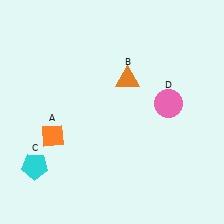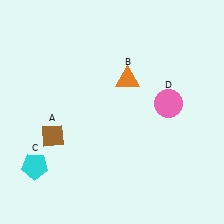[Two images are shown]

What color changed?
The diamond (A) changed from orange in Image 1 to brown in Image 2.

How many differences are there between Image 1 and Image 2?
There is 1 difference between the two images.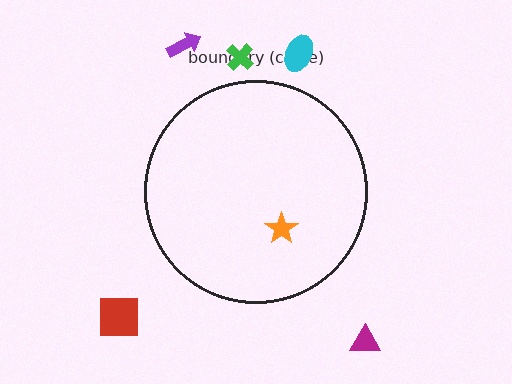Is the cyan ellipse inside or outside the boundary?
Outside.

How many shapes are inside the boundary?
1 inside, 5 outside.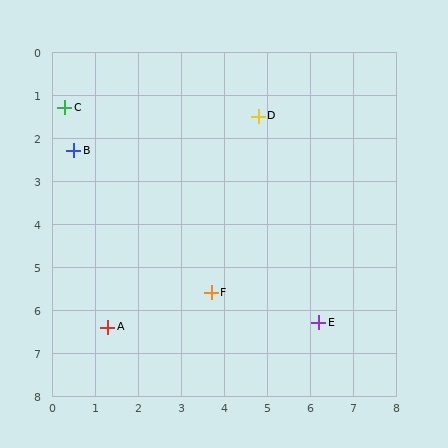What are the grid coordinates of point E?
Point E is at approximately (6.2, 6.3).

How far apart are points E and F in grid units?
Points E and F are about 2.6 grid units apart.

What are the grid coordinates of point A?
Point A is at approximately (1.3, 6.4).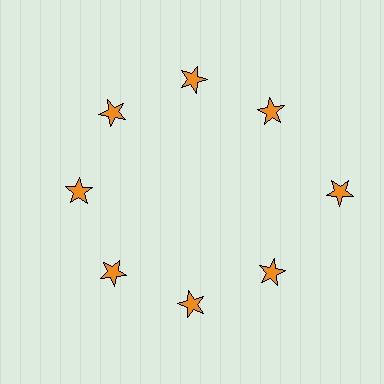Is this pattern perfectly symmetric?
No. The 8 orange stars are arranged in a ring, but one element near the 3 o'clock position is pushed outward from the center, breaking the 8-fold rotational symmetry.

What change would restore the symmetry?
The symmetry would be restored by moving it inward, back onto the ring so that all 8 stars sit at equal angles and equal distance from the center.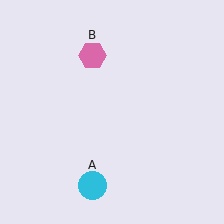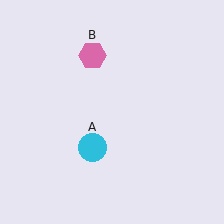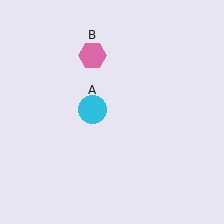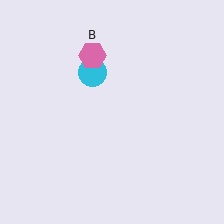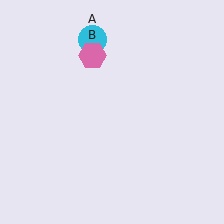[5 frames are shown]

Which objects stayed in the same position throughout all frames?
Pink hexagon (object B) remained stationary.